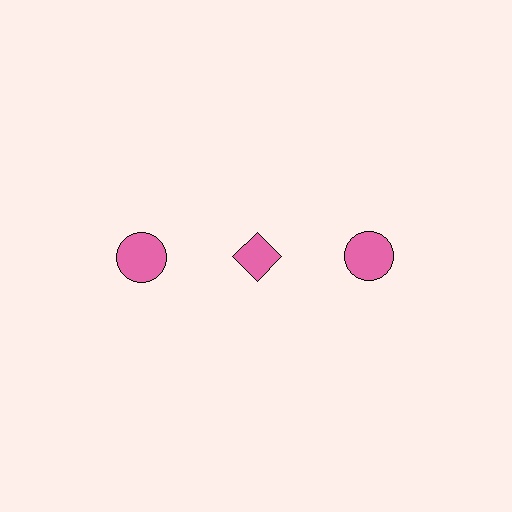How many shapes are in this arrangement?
There are 3 shapes arranged in a grid pattern.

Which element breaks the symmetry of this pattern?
The pink diamond in the top row, second from left column breaks the symmetry. All other shapes are pink circles.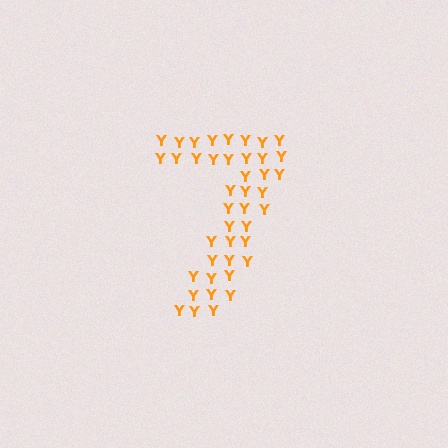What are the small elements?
The small elements are letter Y's.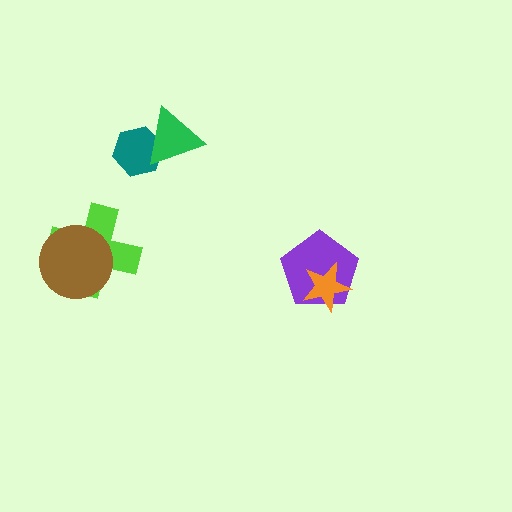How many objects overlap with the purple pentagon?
1 object overlaps with the purple pentagon.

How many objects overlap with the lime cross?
1 object overlaps with the lime cross.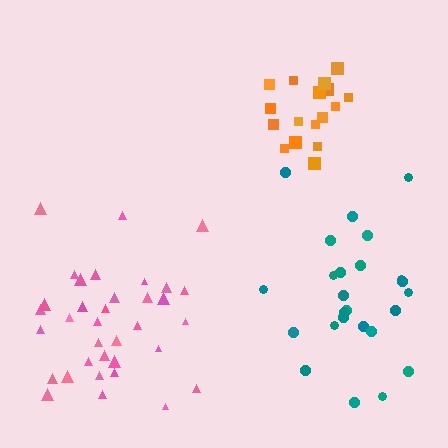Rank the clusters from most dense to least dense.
orange, teal, pink.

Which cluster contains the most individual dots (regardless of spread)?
Pink (35).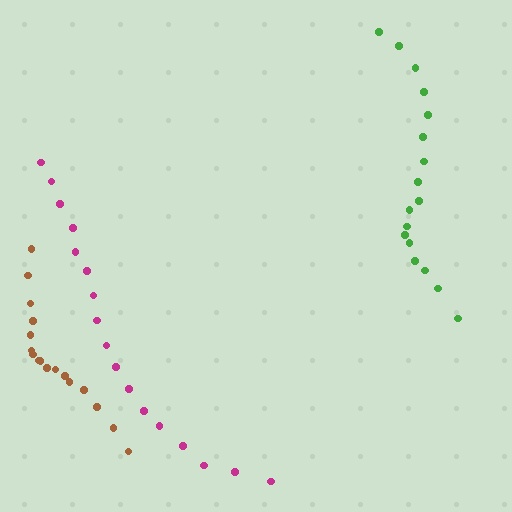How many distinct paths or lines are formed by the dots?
There are 3 distinct paths.